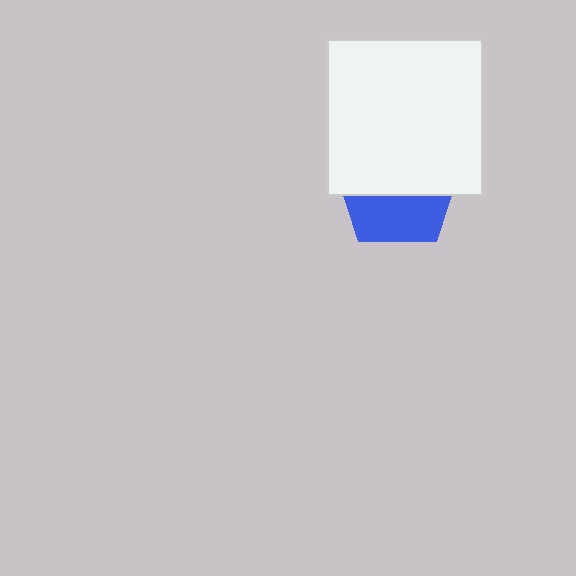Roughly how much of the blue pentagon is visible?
A small part of it is visible (roughly 41%).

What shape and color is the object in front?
The object in front is a white square.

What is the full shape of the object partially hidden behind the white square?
The partially hidden object is a blue pentagon.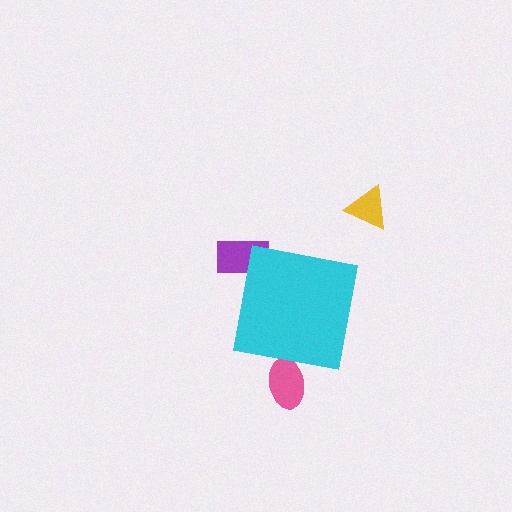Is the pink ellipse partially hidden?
Yes, the pink ellipse is partially hidden behind the cyan square.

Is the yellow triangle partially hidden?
No, the yellow triangle is fully visible.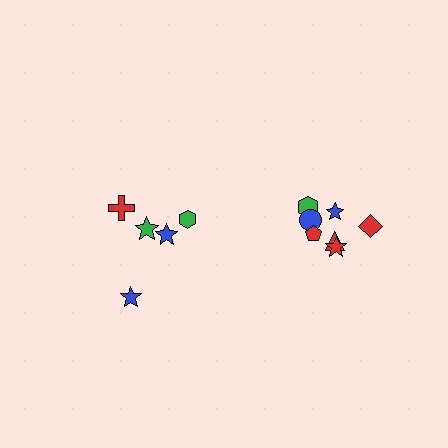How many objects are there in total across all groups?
There are 12 objects.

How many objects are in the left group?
There are 5 objects.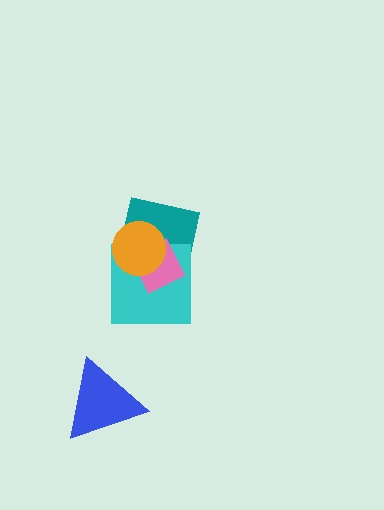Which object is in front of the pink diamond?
The orange circle is in front of the pink diamond.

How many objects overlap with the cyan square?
3 objects overlap with the cyan square.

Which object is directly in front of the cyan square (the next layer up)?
The pink diamond is directly in front of the cyan square.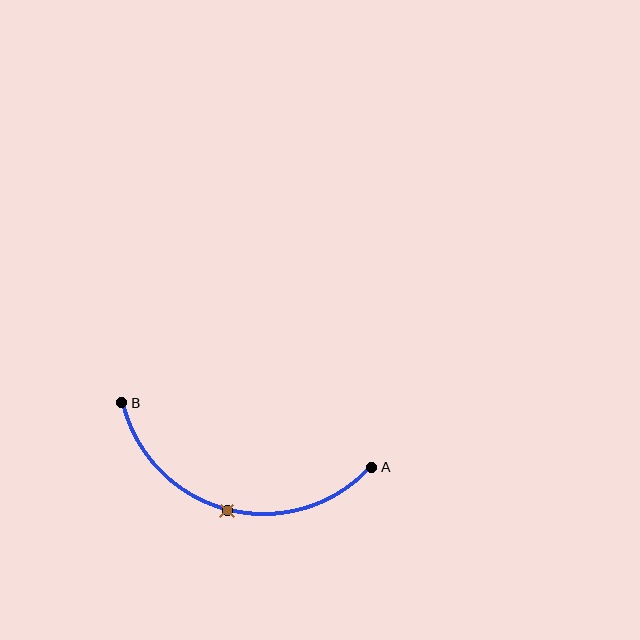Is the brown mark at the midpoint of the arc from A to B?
Yes. The brown mark lies on the arc at equal arc-length from both A and B — it is the arc midpoint.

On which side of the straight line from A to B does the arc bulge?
The arc bulges below the straight line connecting A and B.